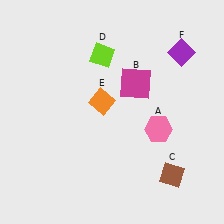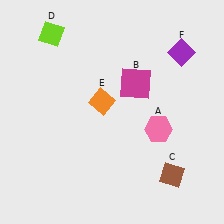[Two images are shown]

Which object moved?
The lime diamond (D) moved left.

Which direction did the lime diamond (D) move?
The lime diamond (D) moved left.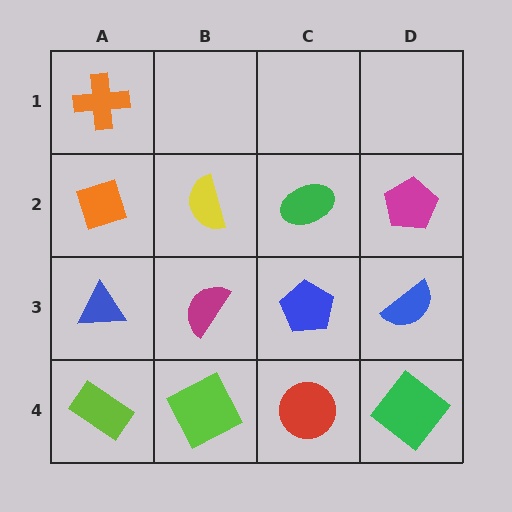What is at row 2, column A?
An orange diamond.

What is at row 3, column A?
A blue triangle.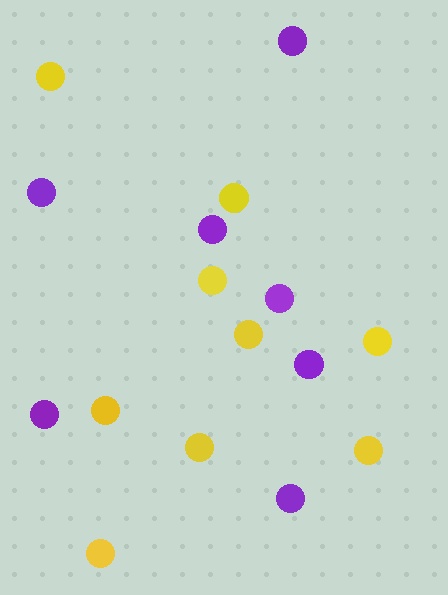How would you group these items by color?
There are 2 groups: one group of purple circles (7) and one group of yellow circles (9).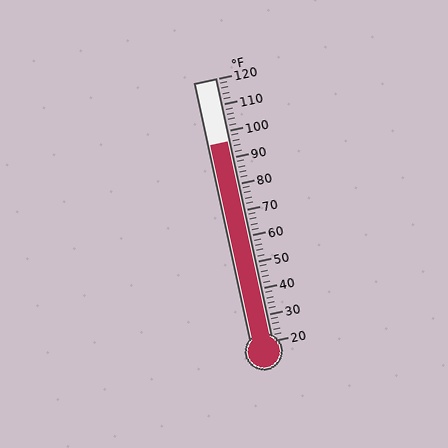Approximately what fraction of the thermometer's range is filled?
The thermometer is filled to approximately 75% of its range.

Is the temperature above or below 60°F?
The temperature is above 60°F.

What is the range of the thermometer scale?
The thermometer scale ranges from 20°F to 120°F.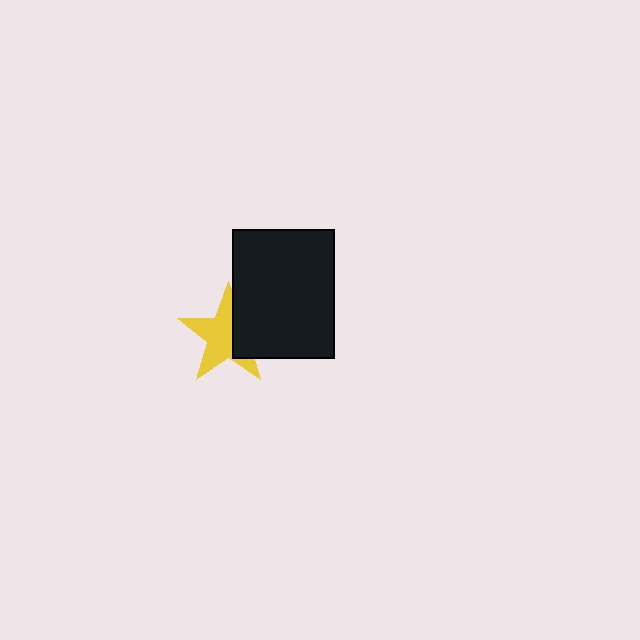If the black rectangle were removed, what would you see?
You would see the complete yellow star.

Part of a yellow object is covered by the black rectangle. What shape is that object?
It is a star.